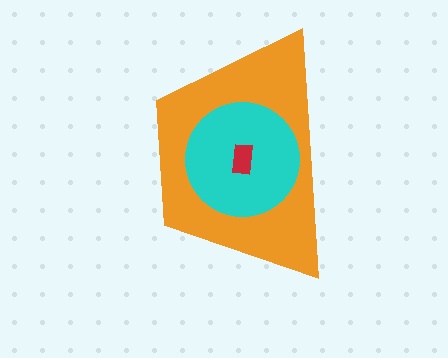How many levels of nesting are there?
3.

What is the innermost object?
The red rectangle.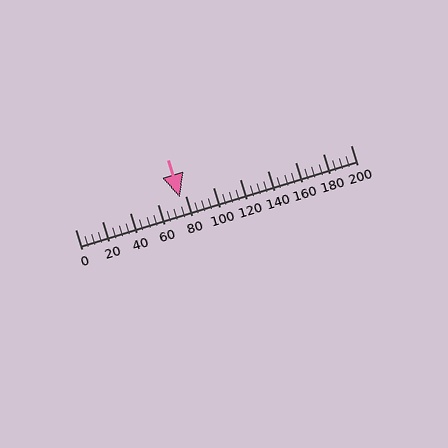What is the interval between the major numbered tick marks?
The major tick marks are spaced 20 units apart.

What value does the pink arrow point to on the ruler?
The pink arrow points to approximately 76.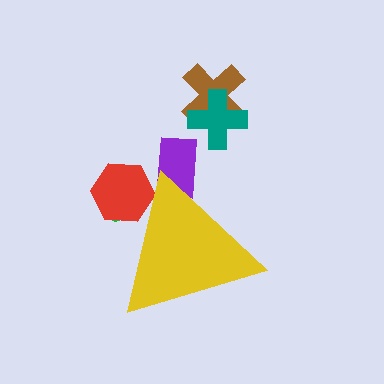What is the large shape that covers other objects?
A yellow triangle.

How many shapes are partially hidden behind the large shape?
3 shapes are partially hidden.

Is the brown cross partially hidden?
No, the brown cross is fully visible.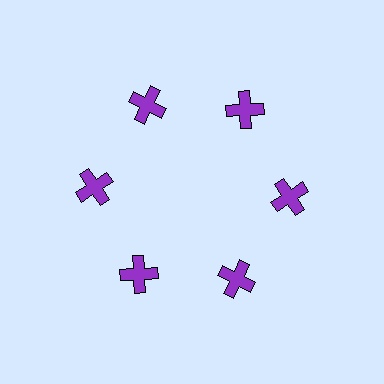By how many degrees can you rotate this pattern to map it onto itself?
The pattern maps onto itself every 60 degrees of rotation.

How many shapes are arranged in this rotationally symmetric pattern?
There are 6 shapes, arranged in 6 groups of 1.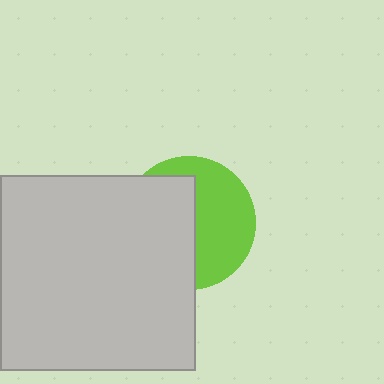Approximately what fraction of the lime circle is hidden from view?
Roughly 51% of the lime circle is hidden behind the light gray square.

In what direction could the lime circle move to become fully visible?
The lime circle could move right. That would shift it out from behind the light gray square entirely.